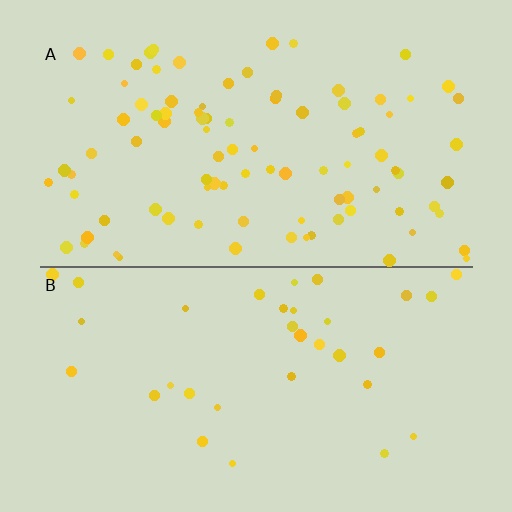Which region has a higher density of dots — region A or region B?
A (the top).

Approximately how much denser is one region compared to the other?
Approximately 2.7× — region A over region B.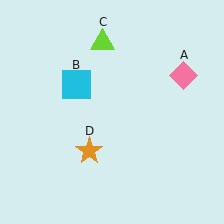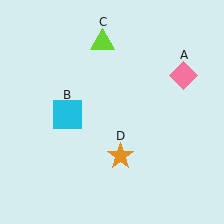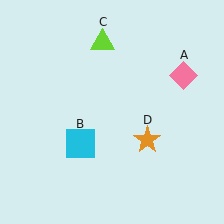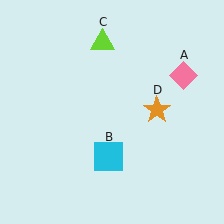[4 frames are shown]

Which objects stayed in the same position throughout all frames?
Pink diamond (object A) and lime triangle (object C) remained stationary.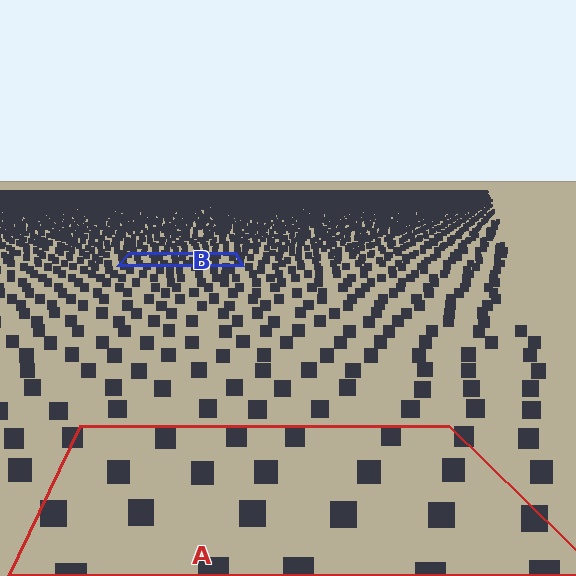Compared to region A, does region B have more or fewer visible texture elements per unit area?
Region B has more texture elements per unit area — they are packed more densely because it is farther away.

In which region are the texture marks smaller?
The texture marks are smaller in region B, because it is farther away.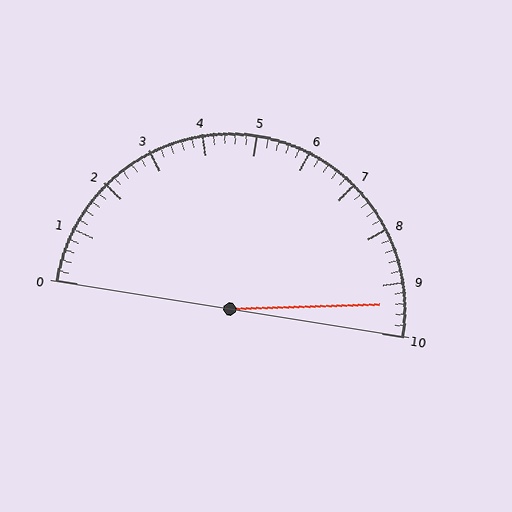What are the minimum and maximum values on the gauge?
The gauge ranges from 0 to 10.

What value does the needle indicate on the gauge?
The needle indicates approximately 9.4.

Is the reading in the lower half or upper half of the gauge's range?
The reading is in the upper half of the range (0 to 10).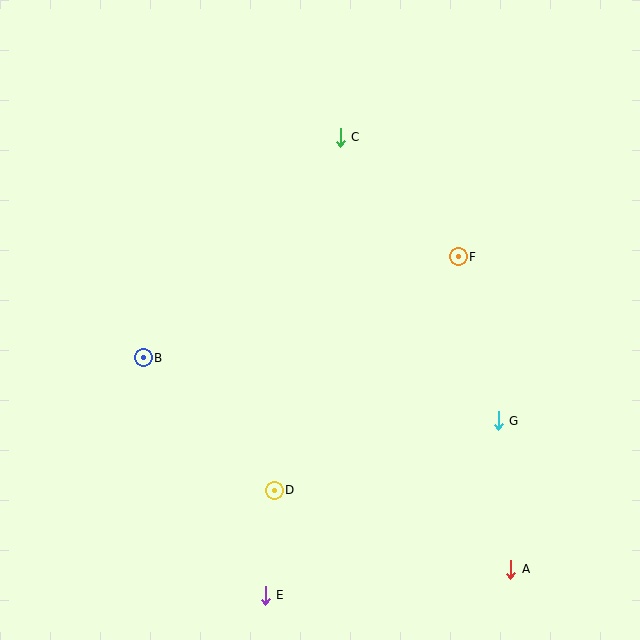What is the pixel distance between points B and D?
The distance between B and D is 186 pixels.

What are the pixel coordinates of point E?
Point E is at (265, 595).